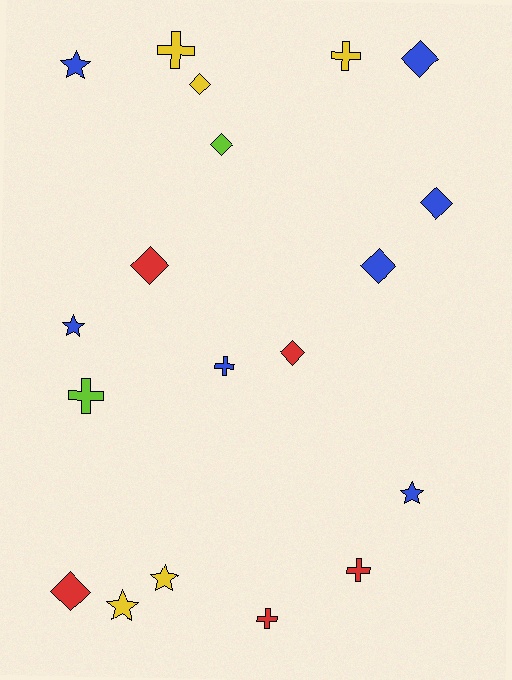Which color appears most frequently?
Blue, with 7 objects.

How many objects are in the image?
There are 19 objects.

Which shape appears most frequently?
Diamond, with 8 objects.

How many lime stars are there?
There are no lime stars.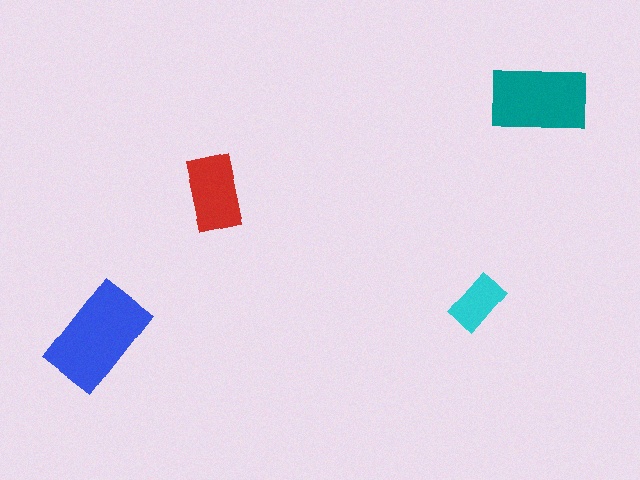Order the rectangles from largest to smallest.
the blue one, the teal one, the red one, the cyan one.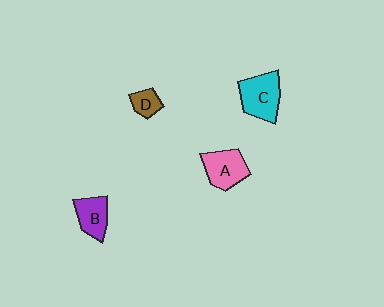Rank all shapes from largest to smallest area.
From largest to smallest: C (cyan), A (pink), B (purple), D (brown).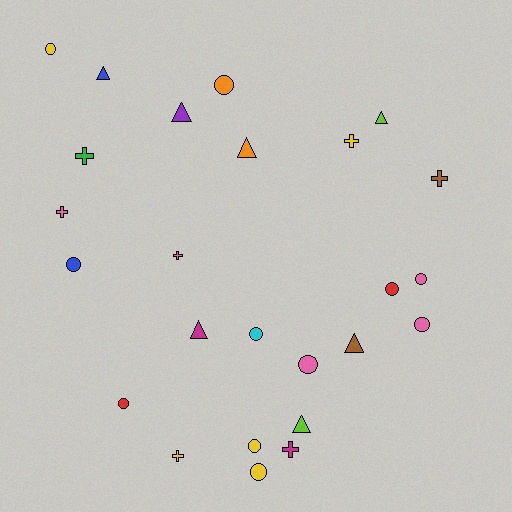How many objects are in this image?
There are 25 objects.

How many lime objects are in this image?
There are 2 lime objects.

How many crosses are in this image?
There are 7 crosses.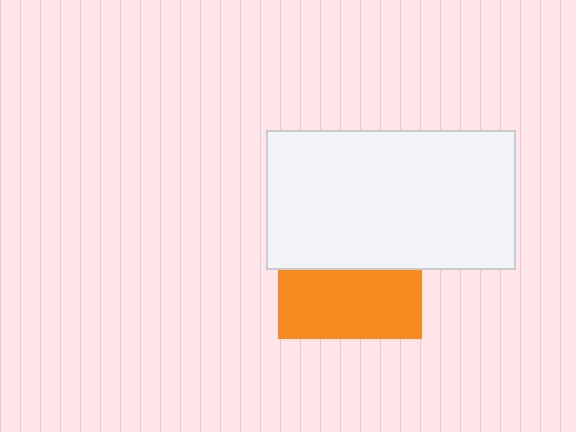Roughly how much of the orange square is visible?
About half of it is visible (roughly 49%).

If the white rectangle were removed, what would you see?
You would see the complete orange square.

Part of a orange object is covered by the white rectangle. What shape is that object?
It is a square.